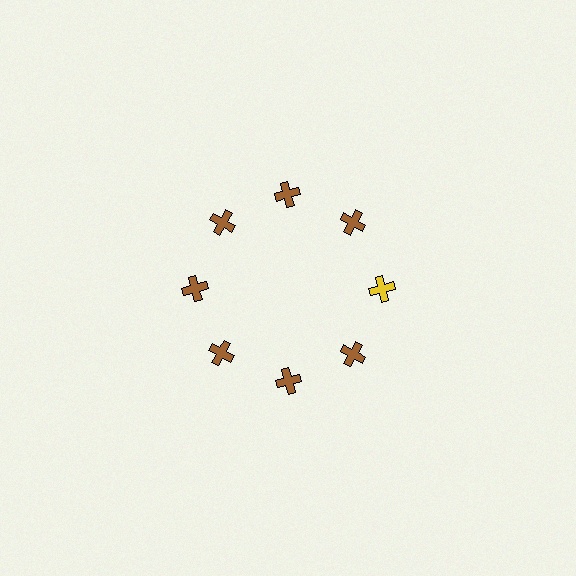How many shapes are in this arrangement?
There are 8 shapes arranged in a ring pattern.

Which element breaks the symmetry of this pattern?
The yellow cross at roughly the 3 o'clock position breaks the symmetry. All other shapes are brown crosses.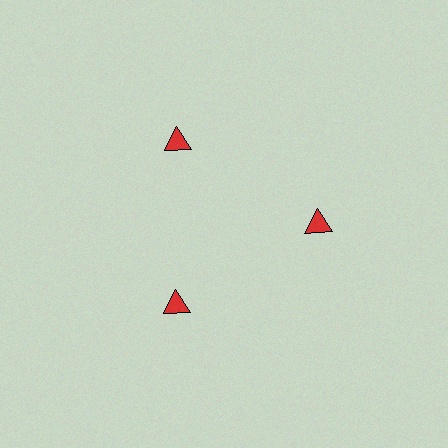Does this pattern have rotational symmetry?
Yes, this pattern has 3-fold rotational symmetry. It looks the same after rotating 120 degrees around the center.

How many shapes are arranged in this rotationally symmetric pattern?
There are 3 shapes, arranged in 3 groups of 1.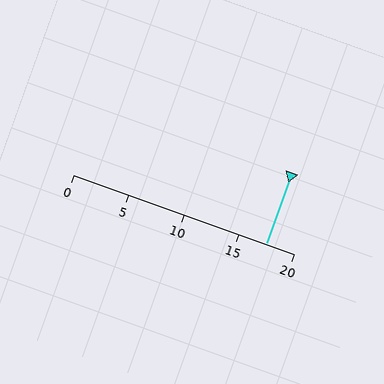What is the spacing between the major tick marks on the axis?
The major ticks are spaced 5 apart.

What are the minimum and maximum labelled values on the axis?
The axis runs from 0 to 20.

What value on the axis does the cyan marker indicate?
The marker indicates approximately 17.5.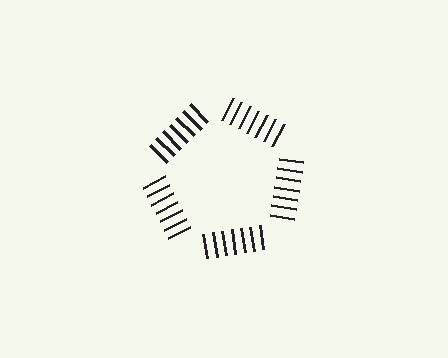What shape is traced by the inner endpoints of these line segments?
An illusory pentagon — the line segments terminate on its edges but no continuous stroke is drawn.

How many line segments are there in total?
35 — 7 along each of the 5 edges.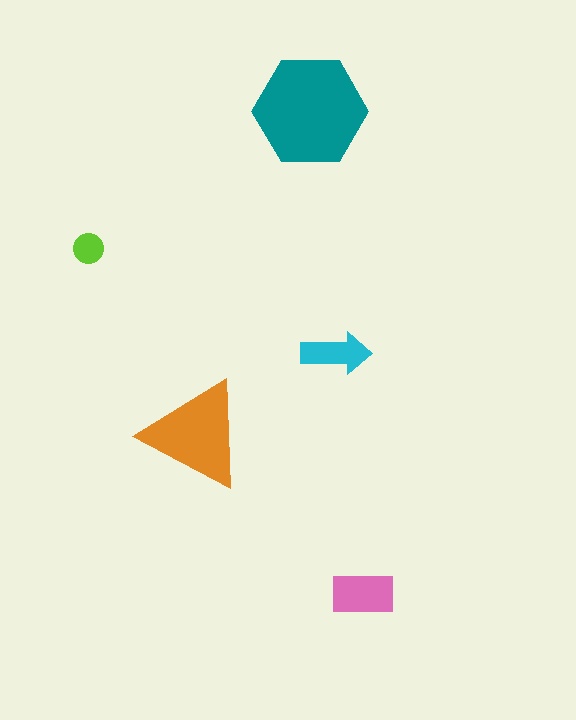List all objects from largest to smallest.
The teal hexagon, the orange triangle, the pink rectangle, the cyan arrow, the lime circle.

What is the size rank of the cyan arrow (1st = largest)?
4th.